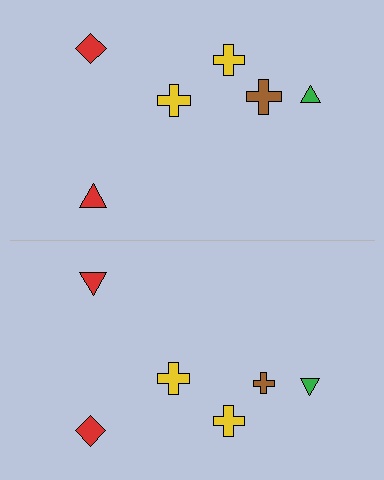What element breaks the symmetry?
The brown cross on the bottom side has a different size than its mirror counterpart.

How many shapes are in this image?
There are 12 shapes in this image.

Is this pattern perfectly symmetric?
No, the pattern is not perfectly symmetric. The brown cross on the bottom side has a different size than its mirror counterpart.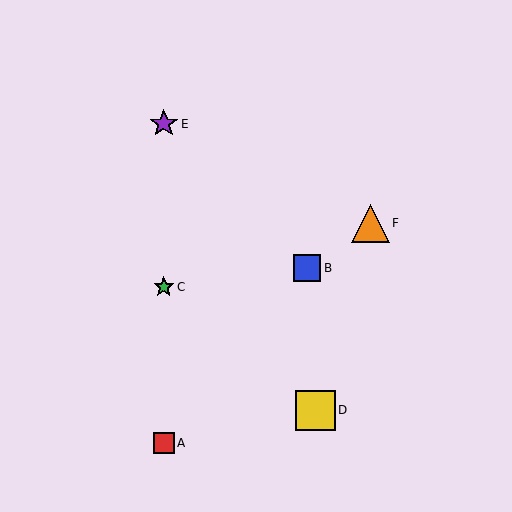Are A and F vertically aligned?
No, A is at x≈164 and F is at x≈370.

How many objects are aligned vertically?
3 objects (A, C, E) are aligned vertically.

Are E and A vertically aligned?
Yes, both are at x≈164.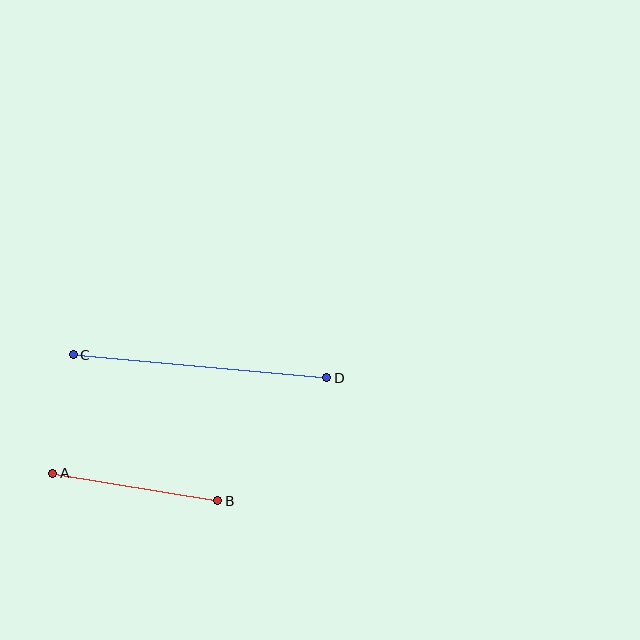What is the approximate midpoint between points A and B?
The midpoint is at approximately (135, 487) pixels.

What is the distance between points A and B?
The distance is approximately 168 pixels.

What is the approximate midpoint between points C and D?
The midpoint is at approximately (200, 366) pixels.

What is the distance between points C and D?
The distance is approximately 255 pixels.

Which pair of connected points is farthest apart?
Points C and D are farthest apart.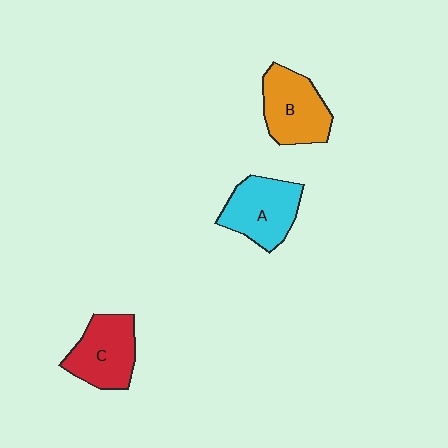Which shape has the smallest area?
Shape C (red).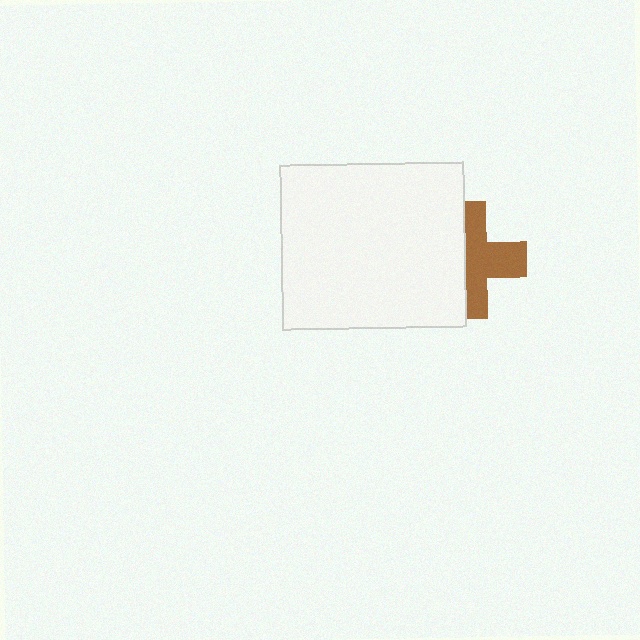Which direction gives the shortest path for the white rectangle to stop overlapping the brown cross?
Moving left gives the shortest separation.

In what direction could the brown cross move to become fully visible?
The brown cross could move right. That would shift it out from behind the white rectangle entirely.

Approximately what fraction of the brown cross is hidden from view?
Roughly 47% of the brown cross is hidden behind the white rectangle.